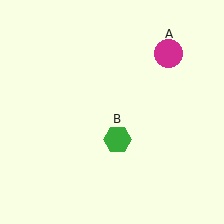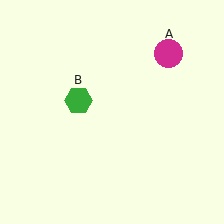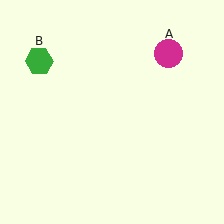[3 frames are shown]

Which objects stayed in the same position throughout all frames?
Magenta circle (object A) remained stationary.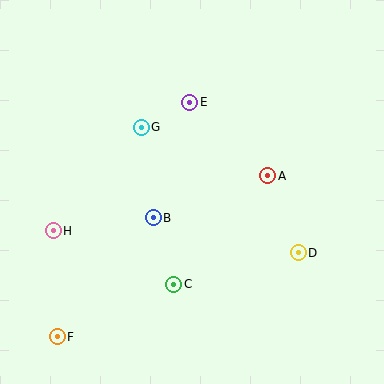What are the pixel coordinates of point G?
Point G is at (141, 127).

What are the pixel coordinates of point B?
Point B is at (153, 218).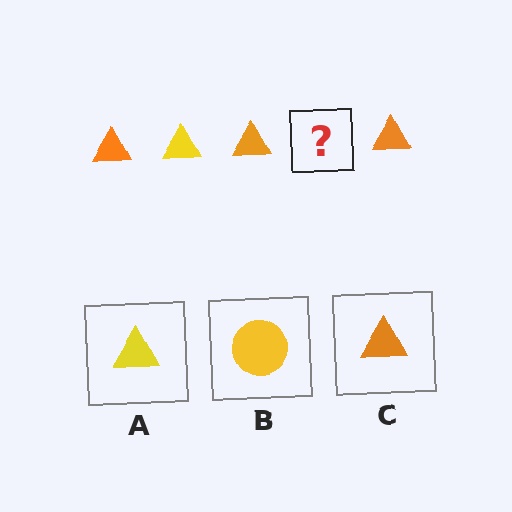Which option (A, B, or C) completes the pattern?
A.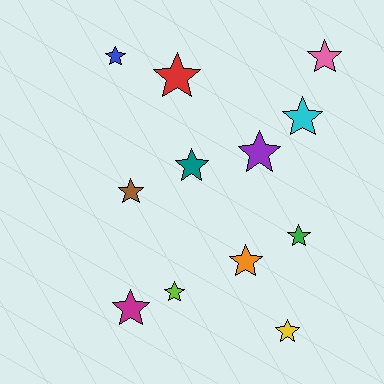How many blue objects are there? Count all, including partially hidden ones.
There is 1 blue object.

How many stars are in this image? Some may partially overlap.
There are 12 stars.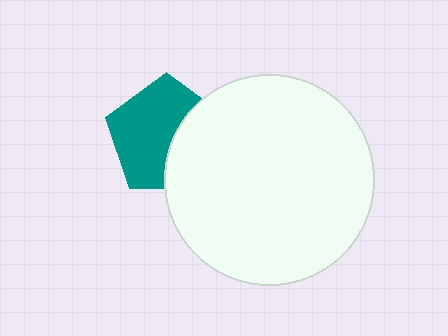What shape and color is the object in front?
The object in front is a white circle.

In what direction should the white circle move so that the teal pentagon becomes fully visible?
The white circle should move right. That is the shortest direction to clear the overlap and leave the teal pentagon fully visible.